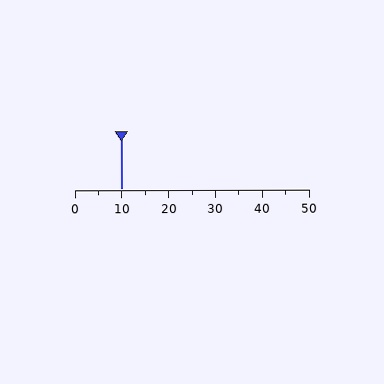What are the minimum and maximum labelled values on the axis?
The axis runs from 0 to 50.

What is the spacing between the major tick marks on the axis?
The major ticks are spaced 10 apart.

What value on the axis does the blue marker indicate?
The marker indicates approximately 10.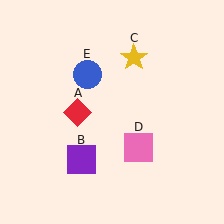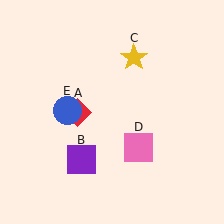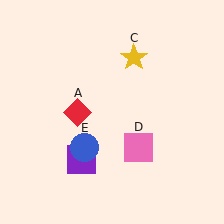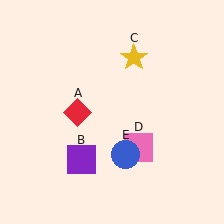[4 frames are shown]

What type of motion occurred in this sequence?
The blue circle (object E) rotated counterclockwise around the center of the scene.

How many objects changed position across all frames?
1 object changed position: blue circle (object E).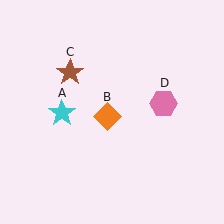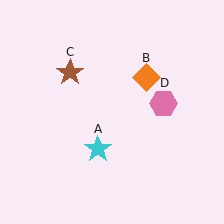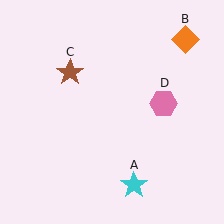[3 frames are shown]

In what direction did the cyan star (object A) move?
The cyan star (object A) moved down and to the right.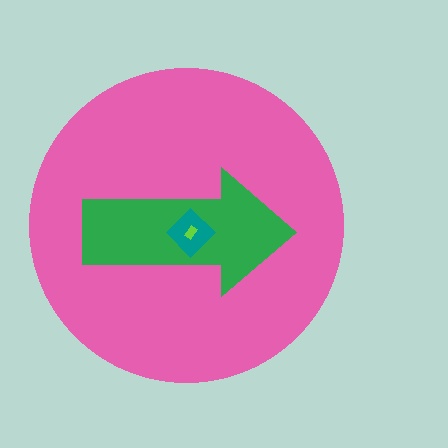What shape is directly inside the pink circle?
The green arrow.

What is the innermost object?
The lime rectangle.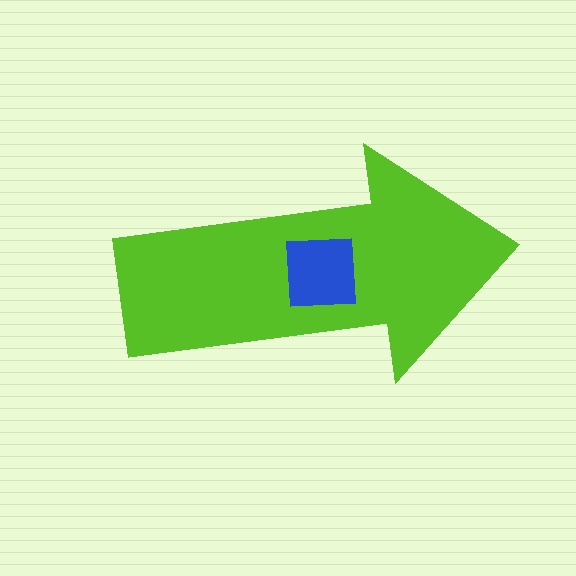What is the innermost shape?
The blue square.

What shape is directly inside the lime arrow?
The blue square.